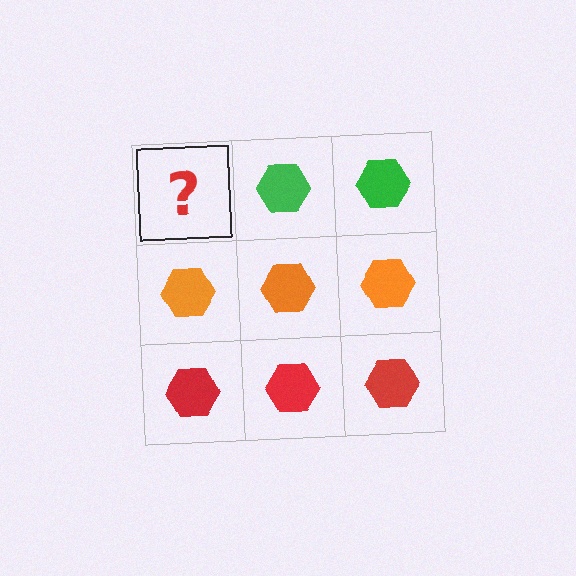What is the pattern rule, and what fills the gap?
The rule is that each row has a consistent color. The gap should be filled with a green hexagon.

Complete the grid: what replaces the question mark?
The question mark should be replaced with a green hexagon.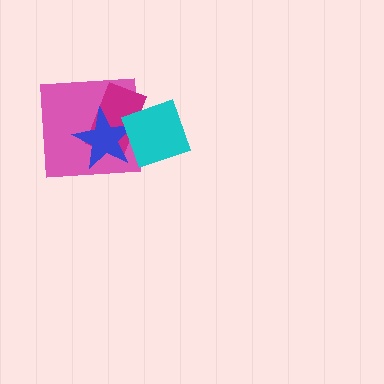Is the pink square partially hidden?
Yes, it is partially covered by another shape.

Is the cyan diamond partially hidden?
No, no other shape covers it.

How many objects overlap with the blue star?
3 objects overlap with the blue star.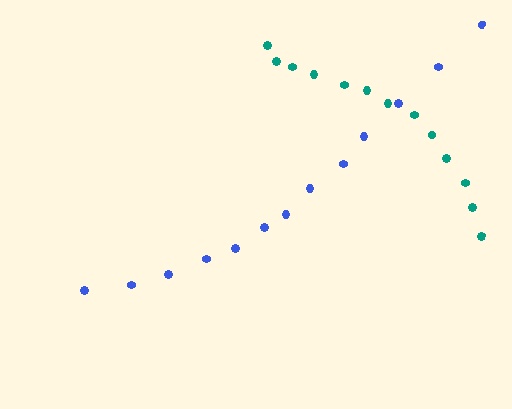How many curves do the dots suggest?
There are 2 distinct paths.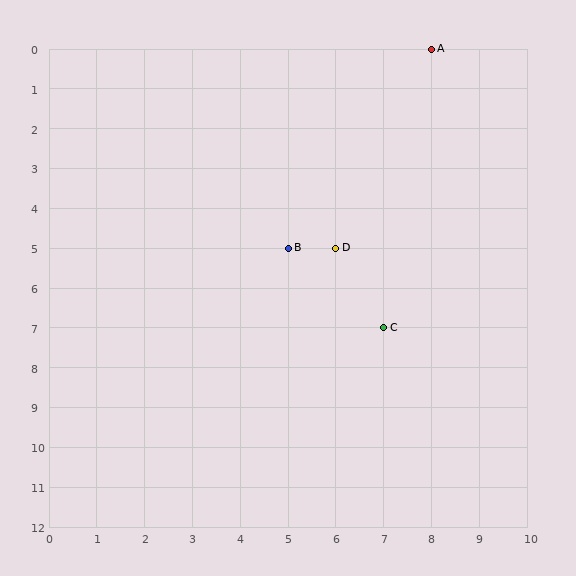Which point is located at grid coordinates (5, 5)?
Point B is at (5, 5).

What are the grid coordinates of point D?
Point D is at grid coordinates (6, 5).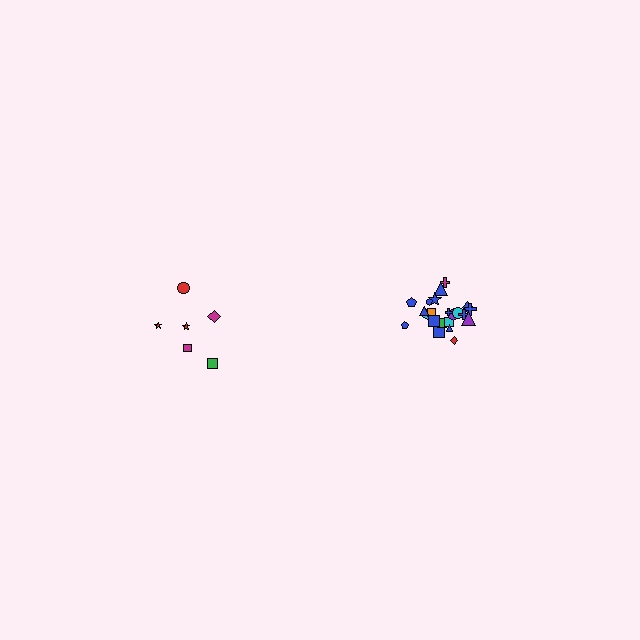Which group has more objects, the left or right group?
The right group.